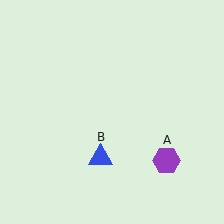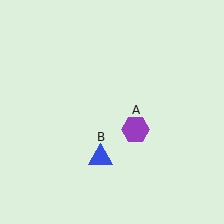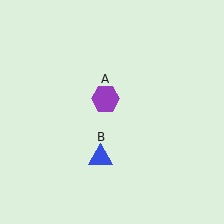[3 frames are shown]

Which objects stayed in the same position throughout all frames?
Blue triangle (object B) remained stationary.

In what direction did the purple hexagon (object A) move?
The purple hexagon (object A) moved up and to the left.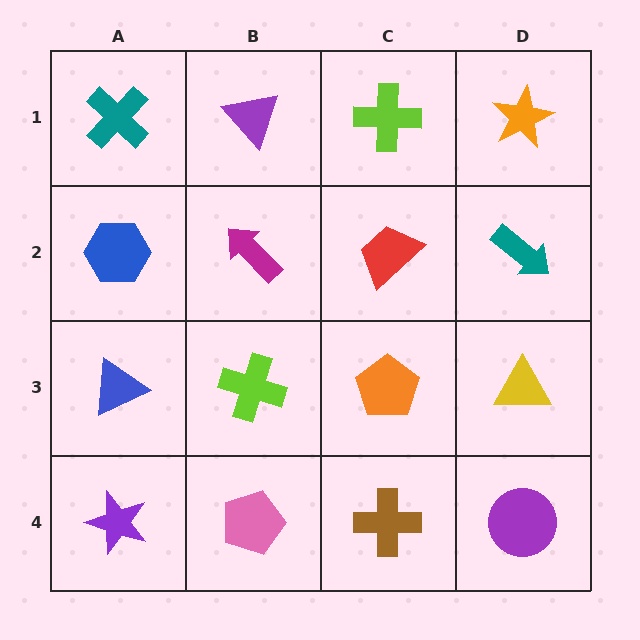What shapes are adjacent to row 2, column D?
An orange star (row 1, column D), a yellow triangle (row 3, column D), a red trapezoid (row 2, column C).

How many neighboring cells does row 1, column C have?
3.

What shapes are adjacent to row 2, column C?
A lime cross (row 1, column C), an orange pentagon (row 3, column C), a magenta arrow (row 2, column B), a teal arrow (row 2, column D).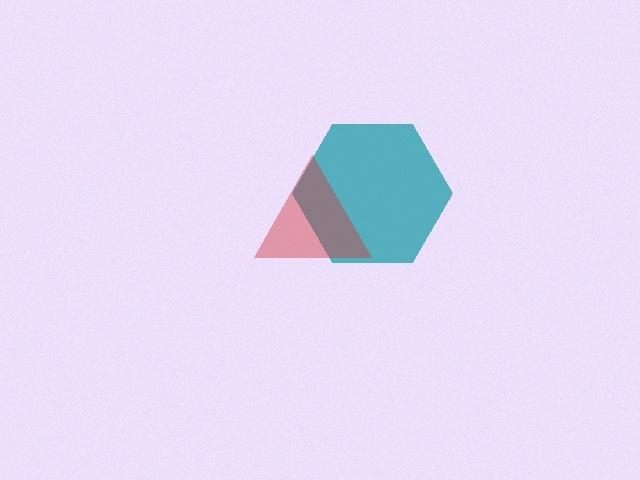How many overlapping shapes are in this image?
There are 2 overlapping shapes in the image.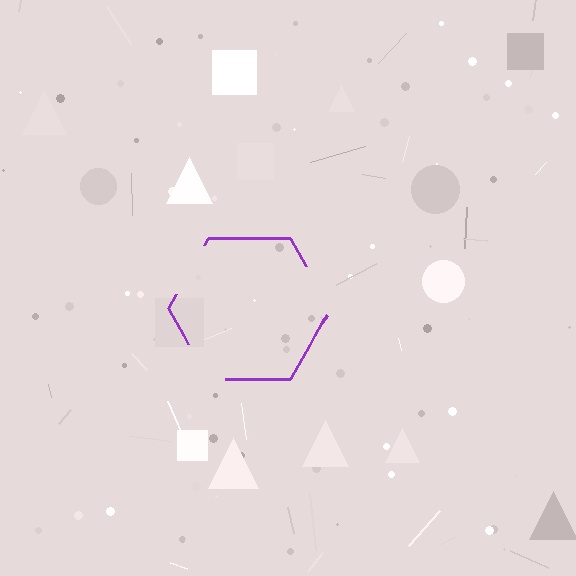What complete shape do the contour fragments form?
The contour fragments form a hexagon.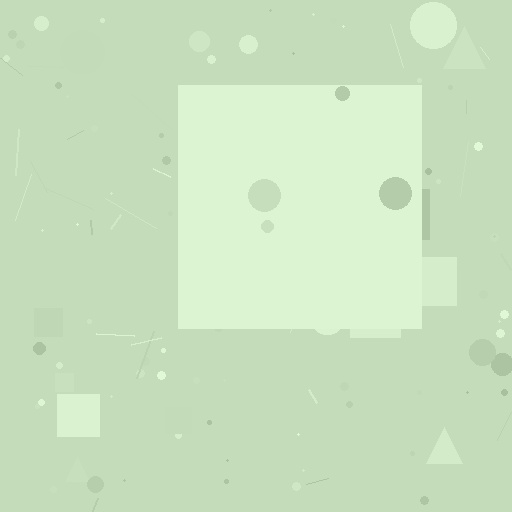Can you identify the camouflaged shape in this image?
The camouflaged shape is a square.